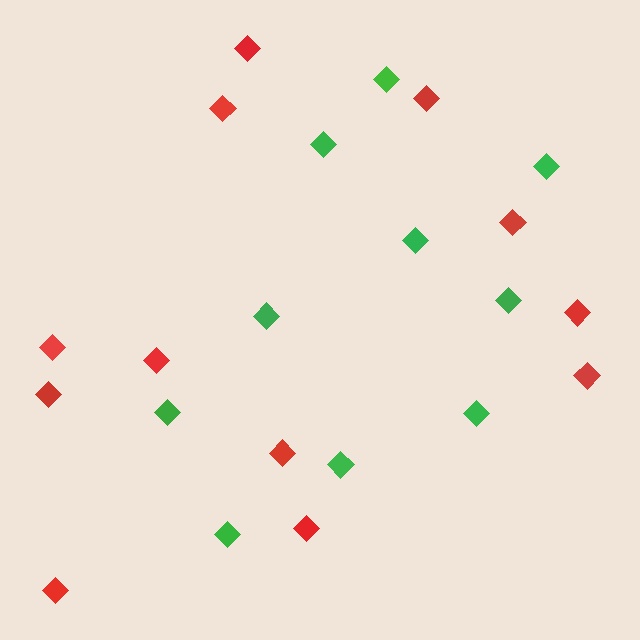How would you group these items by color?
There are 2 groups: one group of red diamonds (12) and one group of green diamonds (10).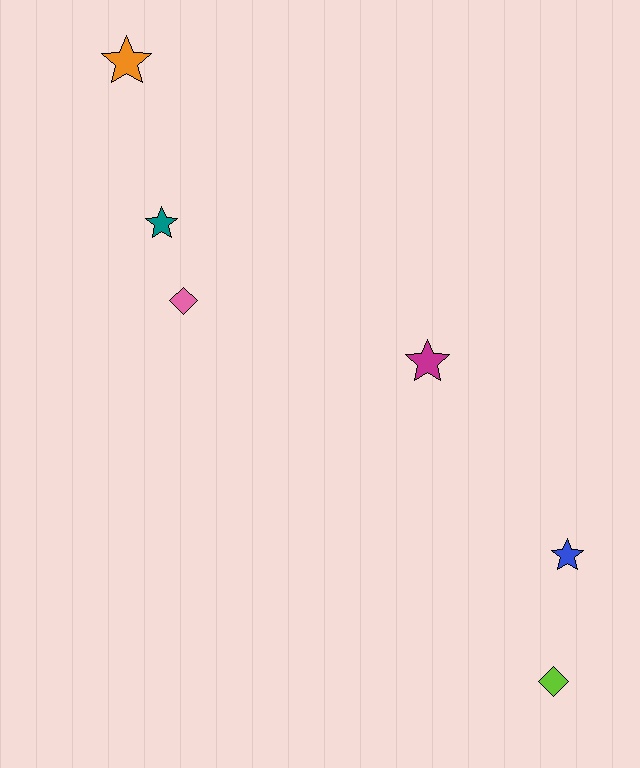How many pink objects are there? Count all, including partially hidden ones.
There is 1 pink object.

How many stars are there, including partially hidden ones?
There are 4 stars.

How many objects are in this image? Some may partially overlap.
There are 6 objects.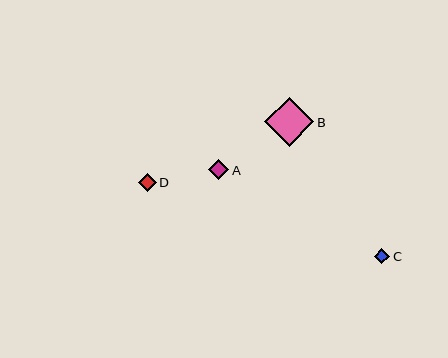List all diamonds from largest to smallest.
From largest to smallest: B, A, D, C.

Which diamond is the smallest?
Diamond C is the smallest with a size of approximately 15 pixels.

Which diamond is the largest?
Diamond B is the largest with a size of approximately 49 pixels.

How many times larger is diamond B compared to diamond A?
Diamond B is approximately 2.4 times the size of diamond A.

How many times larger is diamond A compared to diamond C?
Diamond A is approximately 1.3 times the size of diamond C.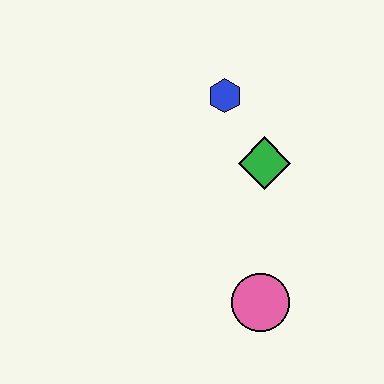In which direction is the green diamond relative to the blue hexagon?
The green diamond is below the blue hexagon.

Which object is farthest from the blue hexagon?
The pink circle is farthest from the blue hexagon.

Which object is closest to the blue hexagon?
The green diamond is closest to the blue hexagon.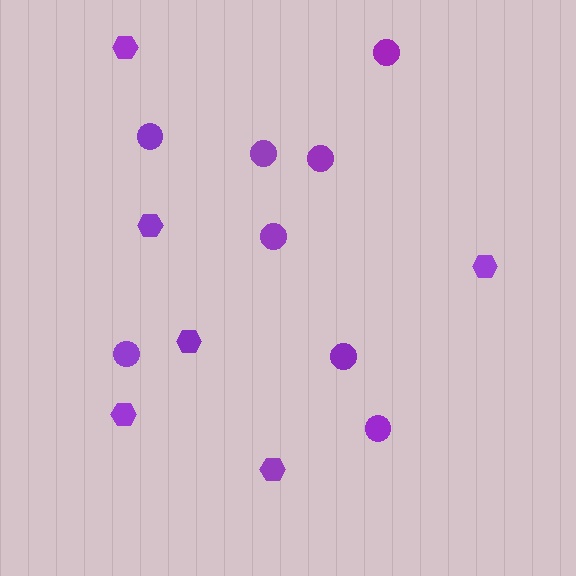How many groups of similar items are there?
There are 2 groups: one group of circles (8) and one group of hexagons (6).